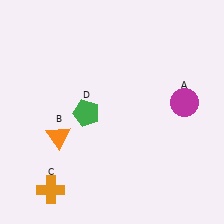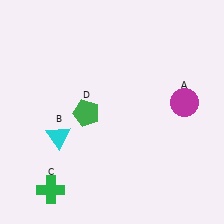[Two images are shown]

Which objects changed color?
B changed from orange to cyan. C changed from orange to green.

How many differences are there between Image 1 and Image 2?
There are 2 differences between the two images.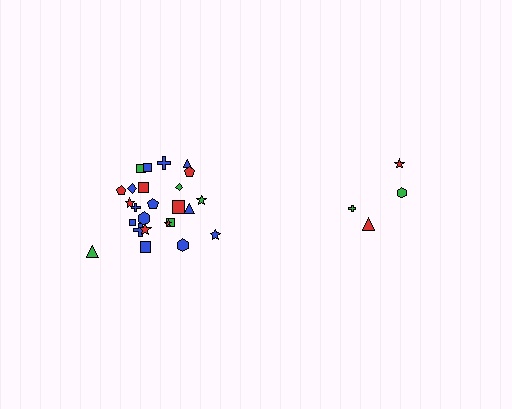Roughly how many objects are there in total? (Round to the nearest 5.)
Roughly 30 objects in total.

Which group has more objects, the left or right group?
The left group.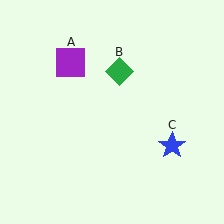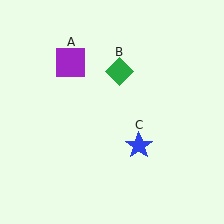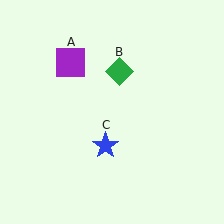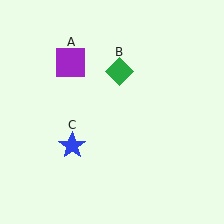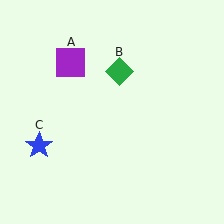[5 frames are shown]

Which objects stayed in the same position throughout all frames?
Purple square (object A) and green diamond (object B) remained stationary.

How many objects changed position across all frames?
1 object changed position: blue star (object C).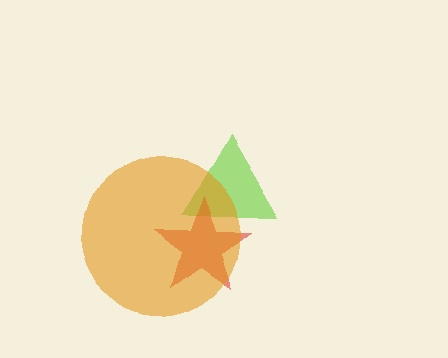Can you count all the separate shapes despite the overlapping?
Yes, there are 3 separate shapes.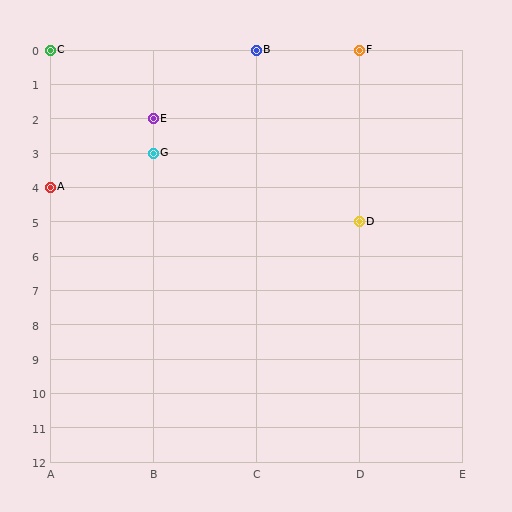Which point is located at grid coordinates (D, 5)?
Point D is at (D, 5).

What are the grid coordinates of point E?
Point E is at grid coordinates (B, 2).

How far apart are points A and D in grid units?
Points A and D are 3 columns and 1 row apart (about 3.2 grid units diagonally).